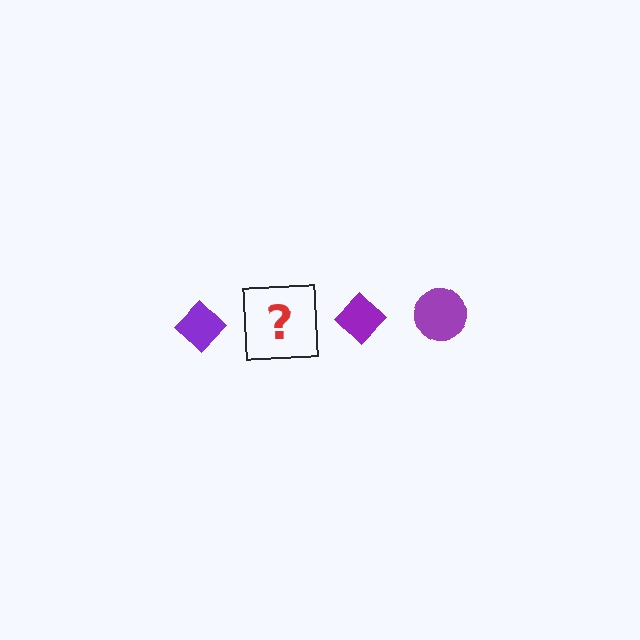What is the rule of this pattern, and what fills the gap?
The rule is that the pattern cycles through diamond, circle shapes in purple. The gap should be filled with a purple circle.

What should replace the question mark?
The question mark should be replaced with a purple circle.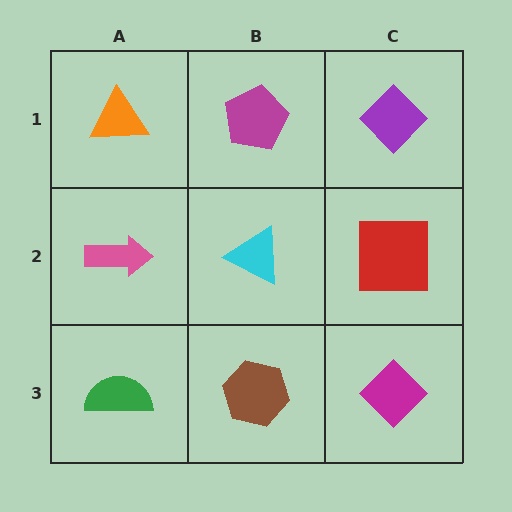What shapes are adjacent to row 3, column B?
A cyan triangle (row 2, column B), a green semicircle (row 3, column A), a magenta diamond (row 3, column C).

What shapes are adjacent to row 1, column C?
A red square (row 2, column C), a magenta pentagon (row 1, column B).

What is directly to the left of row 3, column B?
A green semicircle.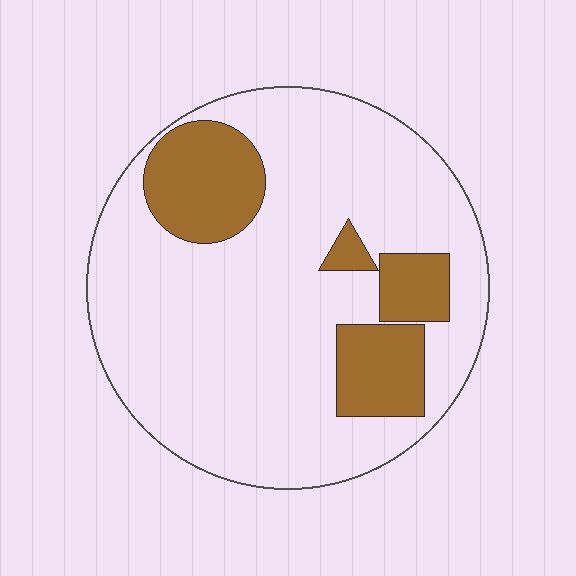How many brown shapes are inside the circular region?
4.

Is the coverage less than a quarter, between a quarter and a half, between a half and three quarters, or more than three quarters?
Less than a quarter.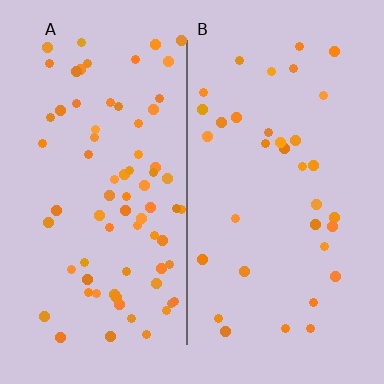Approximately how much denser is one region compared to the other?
Approximately 2.2× — region A over region B.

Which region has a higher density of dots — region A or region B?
A (the left).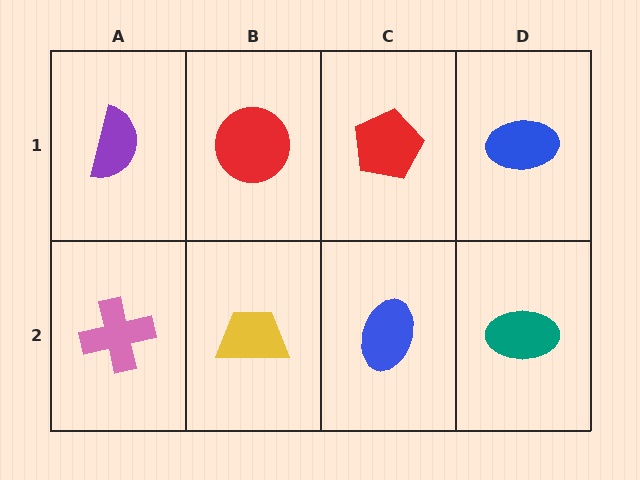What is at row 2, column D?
A teal ellipse.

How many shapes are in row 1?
4 shapes.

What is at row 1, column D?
A blue ellipse.